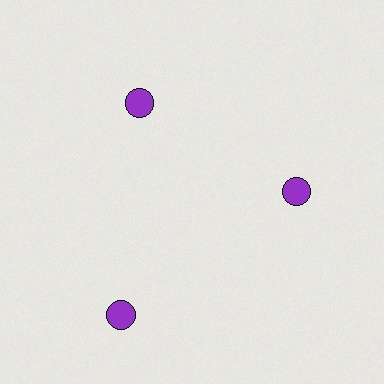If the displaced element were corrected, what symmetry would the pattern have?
It would have 3-fold rotational symmetry — the pattern would map onto itself every 120 degrees.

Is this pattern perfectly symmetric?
No. The 3 purple circles are arranged in a ring, but one element near the 7 o'clock position is pushed outward from the center, breaking the 3-fold rotational symmetry.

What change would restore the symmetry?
The symmetry would be restored by moving it inward, back onto the ring so that all 3 circles sit at equal angles and equal distance from the center.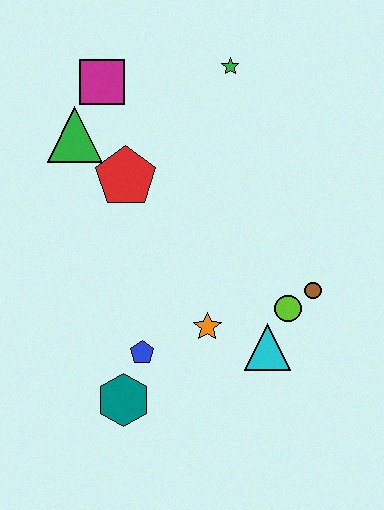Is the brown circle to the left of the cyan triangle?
No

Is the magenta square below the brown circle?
No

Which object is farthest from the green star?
The teal hexagon is farthest from the green star.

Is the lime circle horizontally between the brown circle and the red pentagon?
Yes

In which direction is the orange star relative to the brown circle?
The orange star is to the left of the brown circle.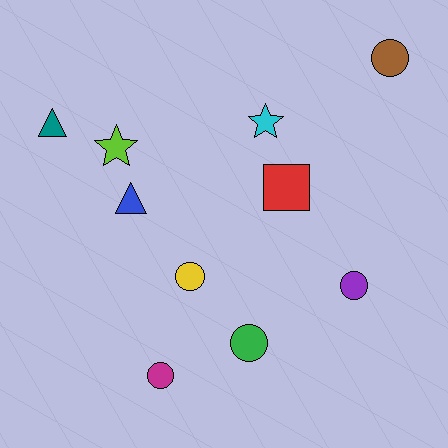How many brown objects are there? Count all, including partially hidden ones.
There is 1 brown object.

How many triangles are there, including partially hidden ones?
There are 2 triangles.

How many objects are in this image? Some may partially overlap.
There are 10 objects.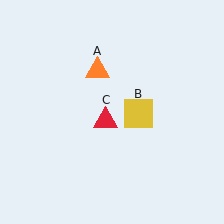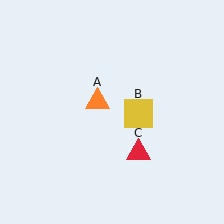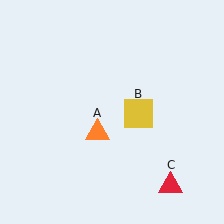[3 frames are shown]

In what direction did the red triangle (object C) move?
The red triangle (object C) moved down and to the right.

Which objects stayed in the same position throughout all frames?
Yellow square (object B) remained stationary.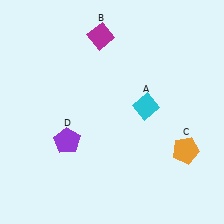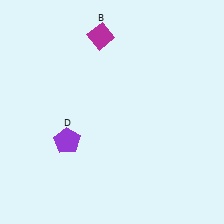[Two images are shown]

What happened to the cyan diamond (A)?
The cyan diamond (A) was removed in Image 2. It was in the top-right area of Image 1.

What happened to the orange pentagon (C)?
The orange pentagon (C) was removed in Image 2. It was in the bottom-right area of Image 1.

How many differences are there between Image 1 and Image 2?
There are 2 differences between the two images.